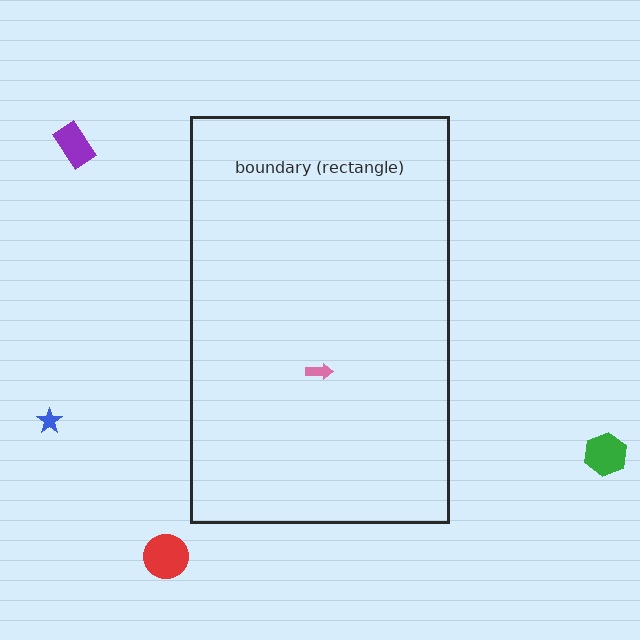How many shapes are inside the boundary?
1 inside, 4 outside.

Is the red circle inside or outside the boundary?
Outside.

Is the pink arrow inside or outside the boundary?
Inside.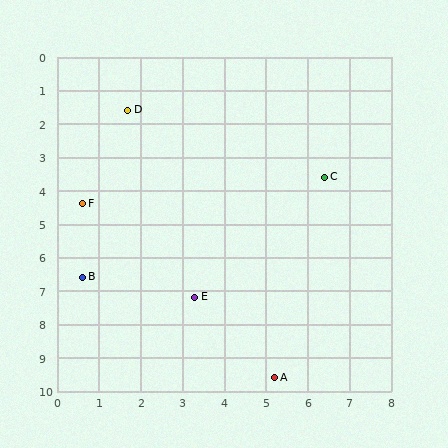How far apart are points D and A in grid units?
Points D and A are about 8.7 grid units apart.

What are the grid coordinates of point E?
Point E is at approximately (3.3, 7.2).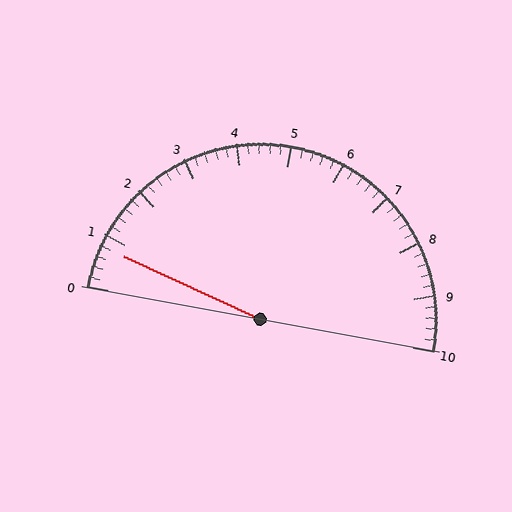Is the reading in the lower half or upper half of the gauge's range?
The reading is in the lower half of the range (0 to 10).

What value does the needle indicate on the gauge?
The needle indicates approximately 0.8.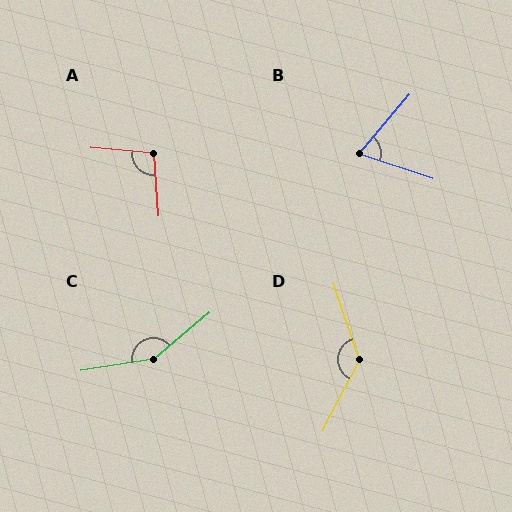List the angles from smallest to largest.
B (69°), A (99°), D (133°), C (149°).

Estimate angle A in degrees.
Approximately 99 degrees.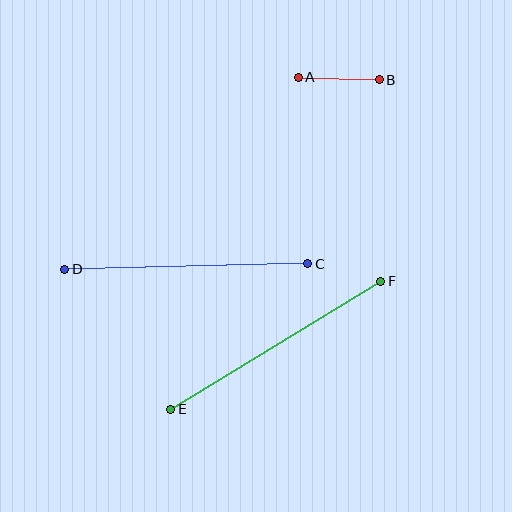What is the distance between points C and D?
The distance is approximately 243 pixels.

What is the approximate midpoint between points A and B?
The midpoint is at approximately (339, 78) pixels.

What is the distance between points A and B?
The distance is approximately 81 pixels.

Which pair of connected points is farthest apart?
Points E and F are farthest apart.